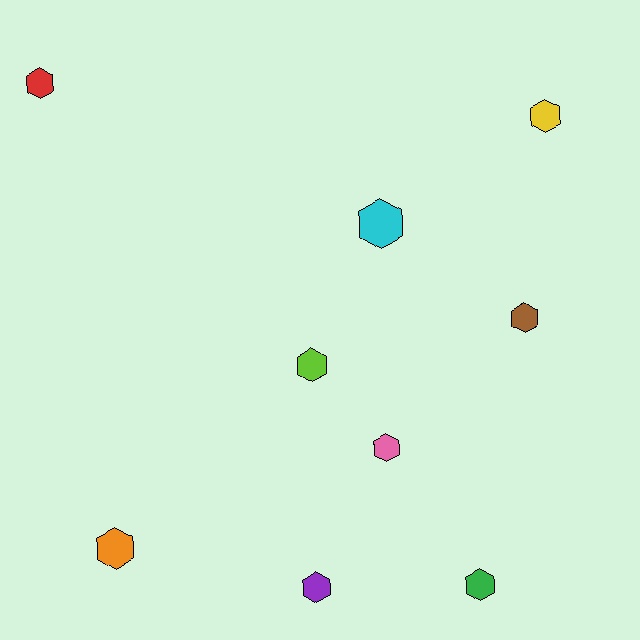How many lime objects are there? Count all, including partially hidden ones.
There is 1 lime object.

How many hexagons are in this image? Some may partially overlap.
There are 9 hexagons.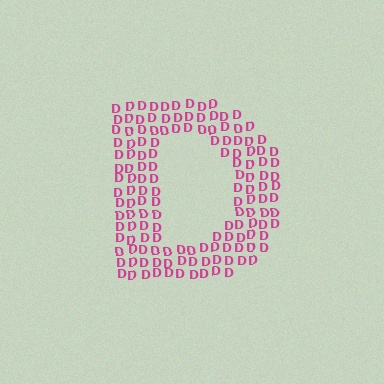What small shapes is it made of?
It is made of small letter D's.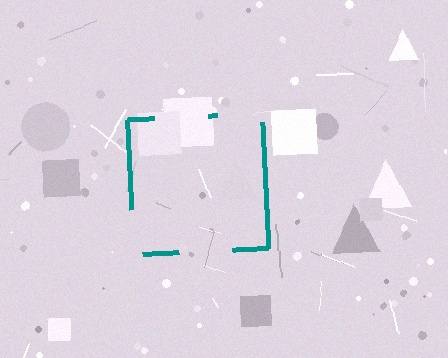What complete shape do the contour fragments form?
The contour fragments form a square.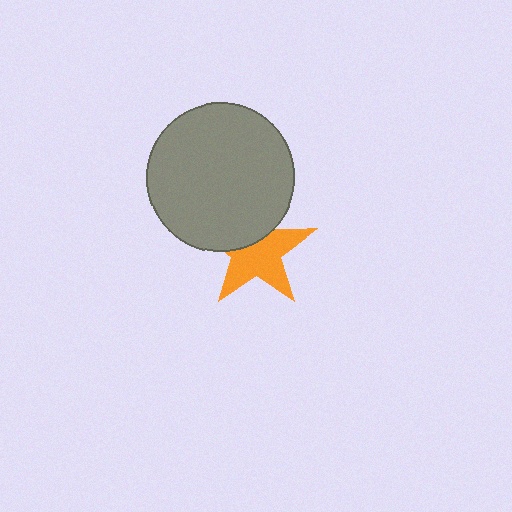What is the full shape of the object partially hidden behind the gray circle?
The partially hidden object is an orange star.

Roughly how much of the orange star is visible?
About half of it is visible (roughly 64%).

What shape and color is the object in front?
The object in front is a gray circle.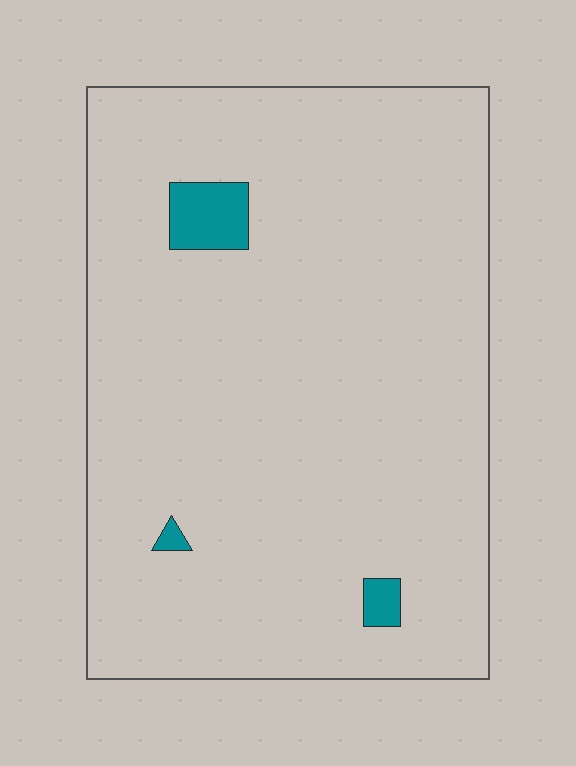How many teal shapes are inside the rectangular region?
3.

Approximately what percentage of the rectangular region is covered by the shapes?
Approximately 5%.